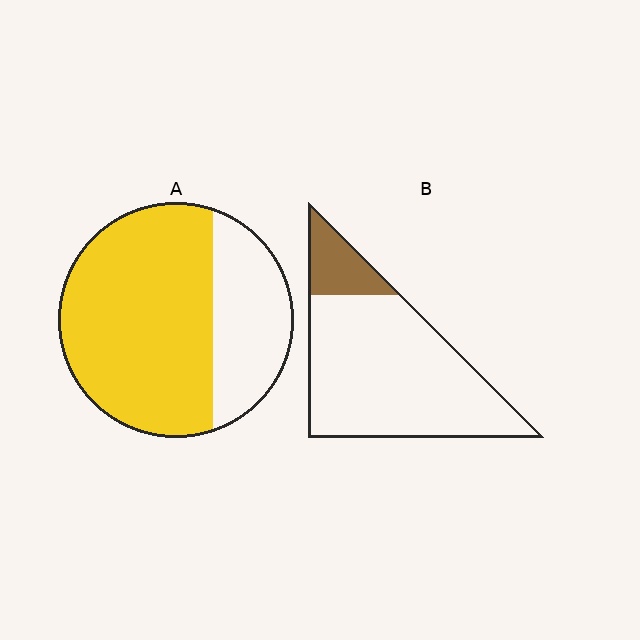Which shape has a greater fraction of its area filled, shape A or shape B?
Shape A.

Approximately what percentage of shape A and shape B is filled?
A is approximately 70% and B is approximately 15%.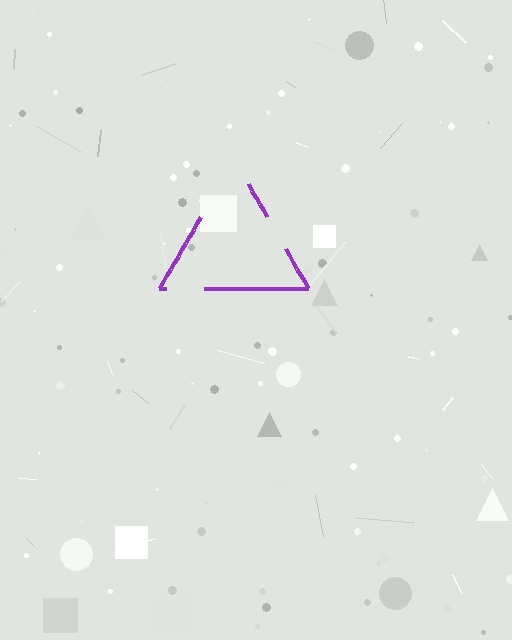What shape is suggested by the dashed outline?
The dashed outline suggests a triangle.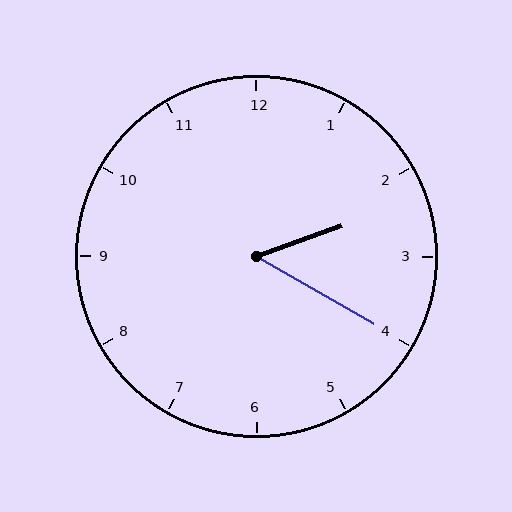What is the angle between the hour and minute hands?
Approximately 50 degrees.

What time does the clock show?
2:20.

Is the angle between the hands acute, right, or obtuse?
It is acute.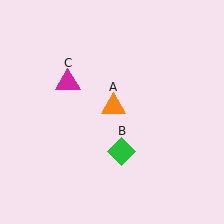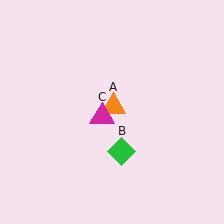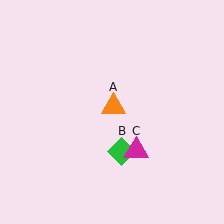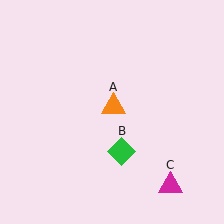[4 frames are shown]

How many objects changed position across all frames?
1 object changed position: magenta triangle (object C).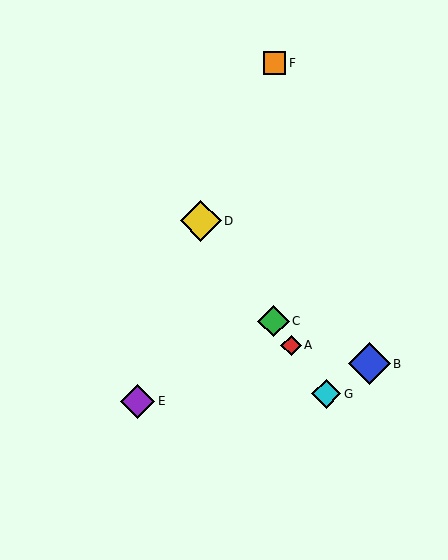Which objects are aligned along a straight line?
Objects A, C, D, G are aligned along a straight line.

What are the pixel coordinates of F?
Object F is at (275, 63).